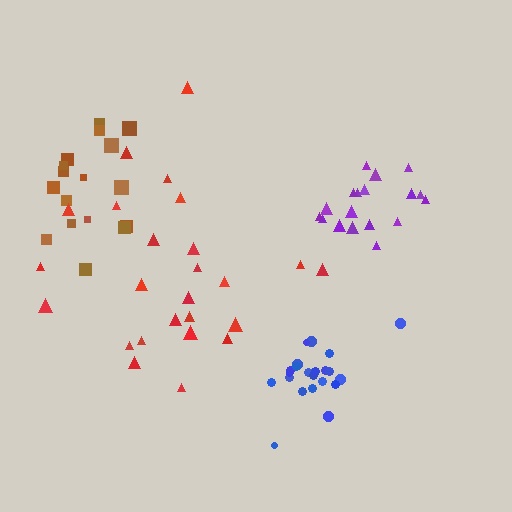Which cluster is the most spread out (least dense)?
Red.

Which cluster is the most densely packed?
Blue.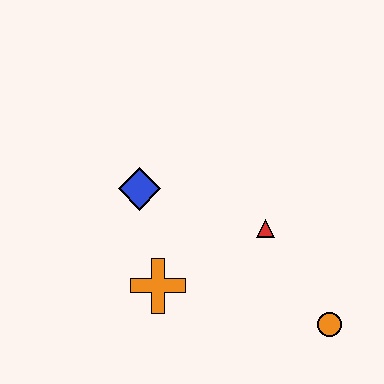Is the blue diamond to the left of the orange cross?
Yes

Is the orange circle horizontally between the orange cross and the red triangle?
No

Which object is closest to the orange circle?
The red triangle is closest to the orange circle.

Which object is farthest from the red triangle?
The blue diamond is farthest from the red triangle.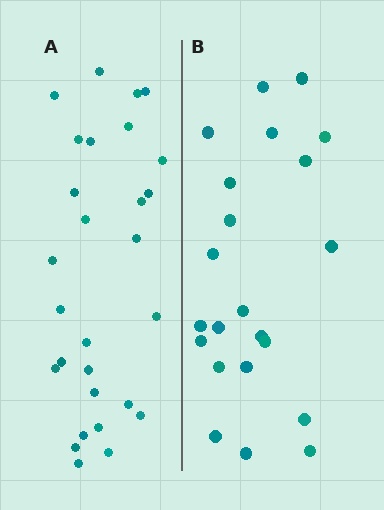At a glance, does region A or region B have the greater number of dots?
Region A (the left region) has more dots.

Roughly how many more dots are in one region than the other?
Region A has about 6 more dots than region B.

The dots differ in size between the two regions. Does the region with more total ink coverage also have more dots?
No. Region B has more total ink coverage because its dots are larger, but region A actually contains more individual dots. Total area can be misleading — the number of items is what matters here.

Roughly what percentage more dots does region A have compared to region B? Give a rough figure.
About 25% more.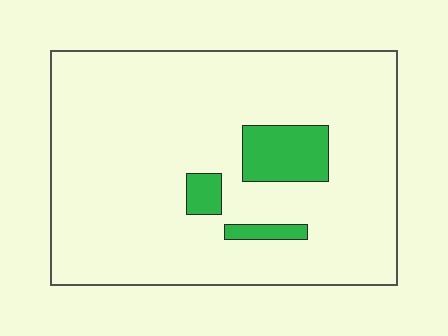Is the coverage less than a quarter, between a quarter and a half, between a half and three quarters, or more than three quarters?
Less than a quarter.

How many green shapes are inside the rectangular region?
3.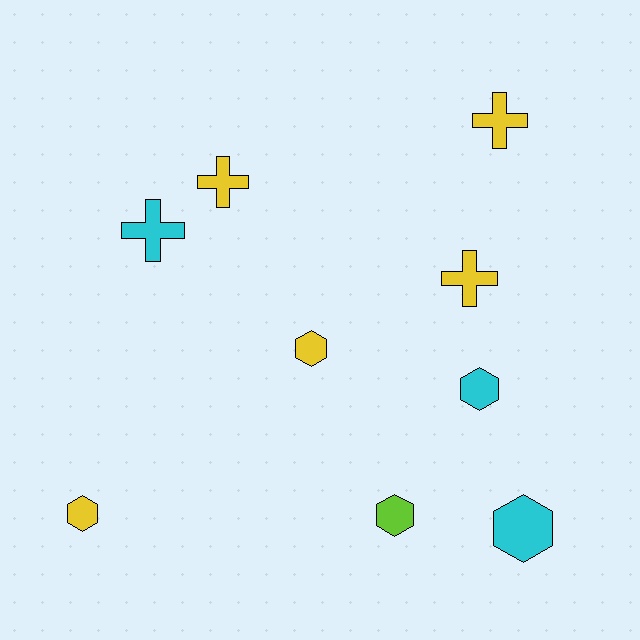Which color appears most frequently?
Yellow, with 5 objects.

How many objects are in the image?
There are 9 objects.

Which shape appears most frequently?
Hexagon, with 5 objects.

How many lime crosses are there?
There are no lime crosses.